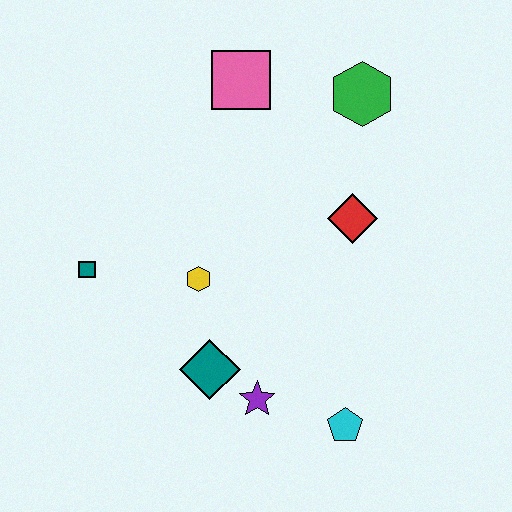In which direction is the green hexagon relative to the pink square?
The green hexagon is to the right of the pink square.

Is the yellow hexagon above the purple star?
Yes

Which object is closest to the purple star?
The teal diamond is closest to the purple star.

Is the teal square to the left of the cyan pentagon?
Yes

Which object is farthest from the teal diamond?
The green hexagon is farthest from the teal diamond.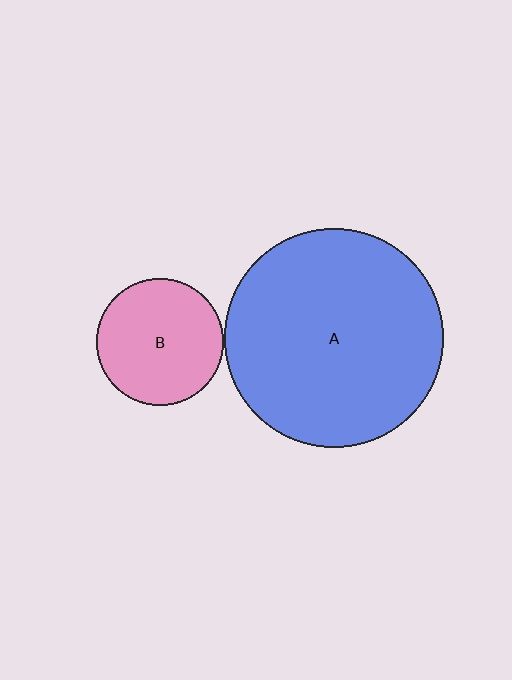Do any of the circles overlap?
No, none of the circles overlap.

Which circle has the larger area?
Circle A (blue).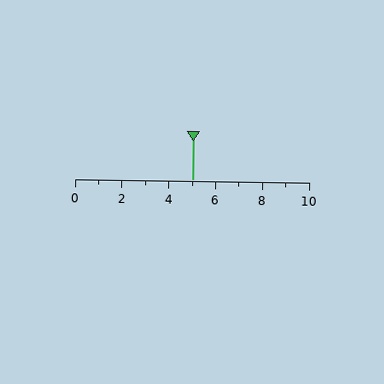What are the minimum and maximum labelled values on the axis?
The axis runs from 0 to 10.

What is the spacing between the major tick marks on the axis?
The major ticks are spaced 2 apart.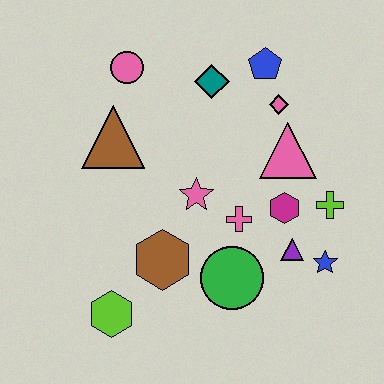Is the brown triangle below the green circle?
No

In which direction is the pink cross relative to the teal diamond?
The pink cross is below the teal diamond.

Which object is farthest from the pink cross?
The pink circle is farthest from the pink cross.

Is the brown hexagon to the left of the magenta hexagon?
Yes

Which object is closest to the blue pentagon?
The pink diamond is closest to the blue pentagon.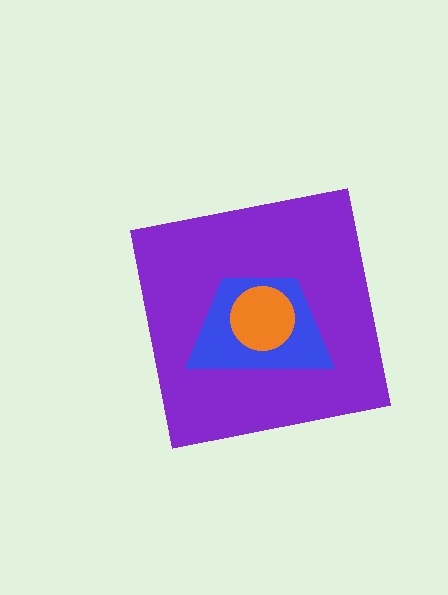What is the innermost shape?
The orange circle.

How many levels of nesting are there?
3.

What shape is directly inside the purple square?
The blue trapezoid.